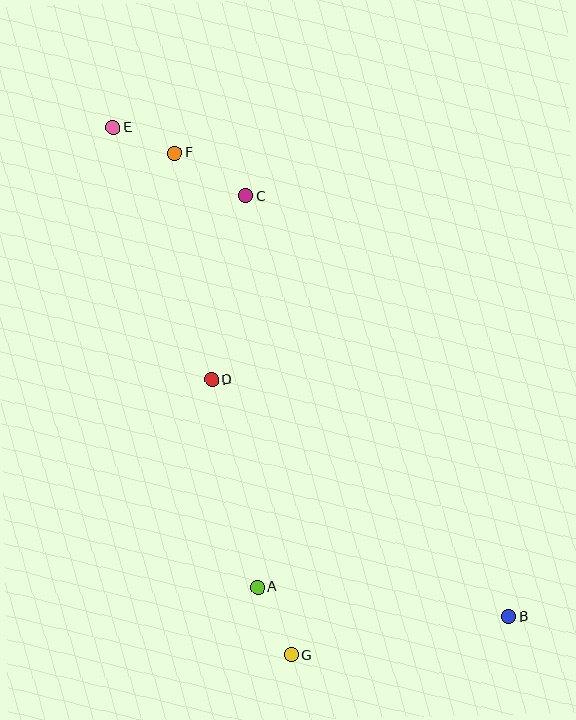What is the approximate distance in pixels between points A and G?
The distance between A and G is approximately 76 pixels.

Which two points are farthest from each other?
Points B and E are farthest from each other.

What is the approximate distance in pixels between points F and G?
The distance between F and G is approximately 515 pixels.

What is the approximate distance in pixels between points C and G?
The distance between C and G is approximately 461 pixels.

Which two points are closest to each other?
Points E and F are closest to each other.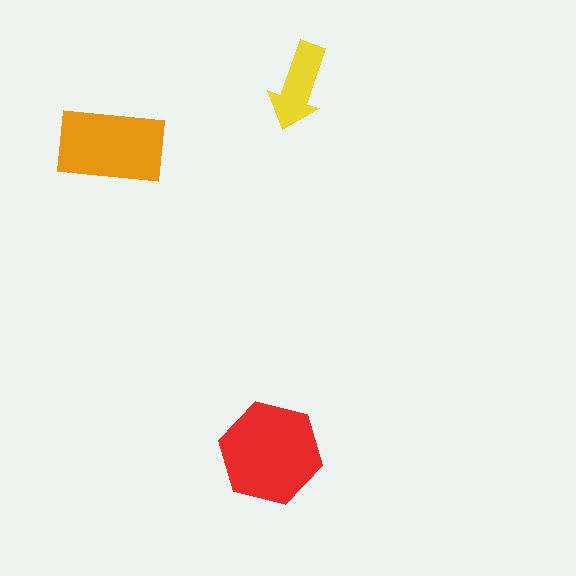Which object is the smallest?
The yellow arrow.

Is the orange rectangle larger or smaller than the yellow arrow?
Larger.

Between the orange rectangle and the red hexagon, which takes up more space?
The red hexagon.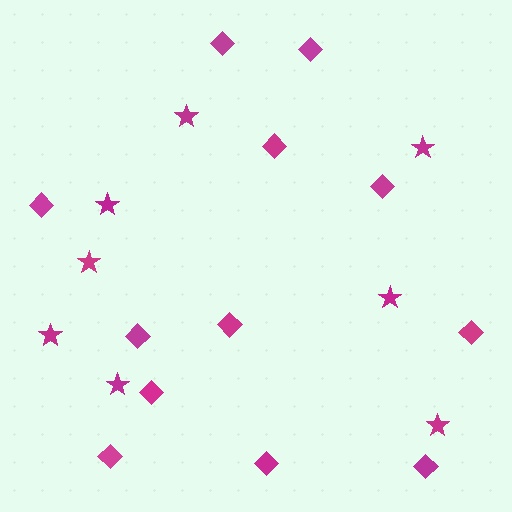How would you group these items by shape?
There are 2 groups: one group of stars (8) and one group of diamonds (12).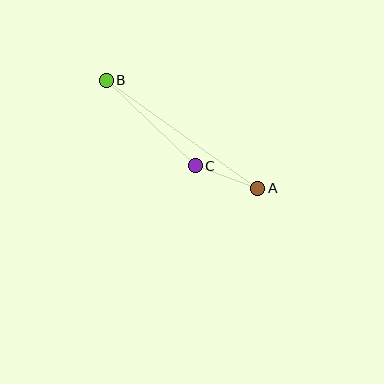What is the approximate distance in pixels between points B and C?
The distance between B and C is approximately 124 pixels.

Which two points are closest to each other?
Points A and C are closest to each other.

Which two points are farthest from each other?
Points A and B are farthest from each other.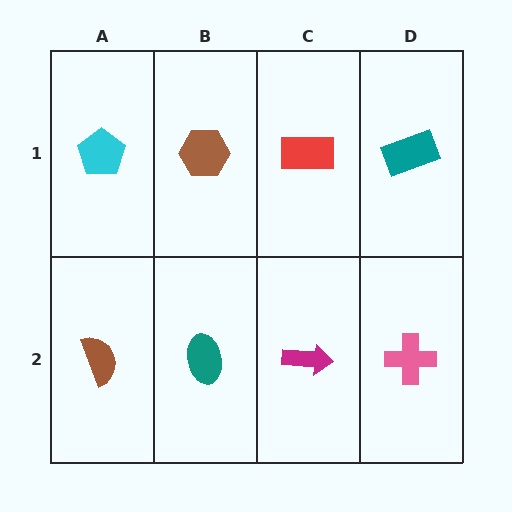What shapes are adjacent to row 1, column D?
A pink cross (row 2, column D), a red rectangle (row 1, column C).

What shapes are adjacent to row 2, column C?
A red rectangle (row 1, column C), a teal ellipse (row 2, column B), a pink cross (row 2, column D).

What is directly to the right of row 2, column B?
A magenta arrow.